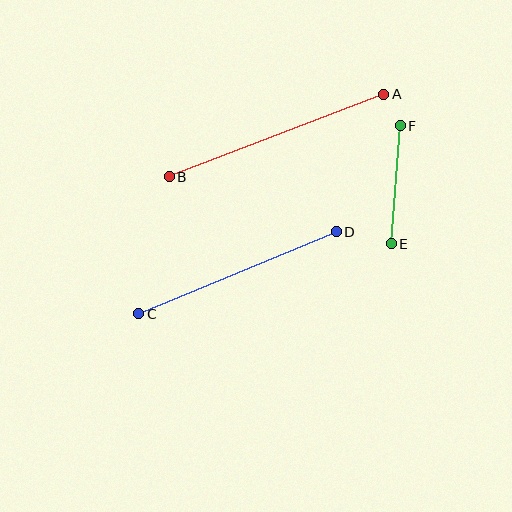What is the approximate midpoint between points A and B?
The midpoint is at approximately (276, 136) pixels.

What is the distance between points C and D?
The distance is approximately 214 pixels.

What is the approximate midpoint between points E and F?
The midpoint is at approximately (396, 185) pixels.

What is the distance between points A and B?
The distance is approximately 230 pixels.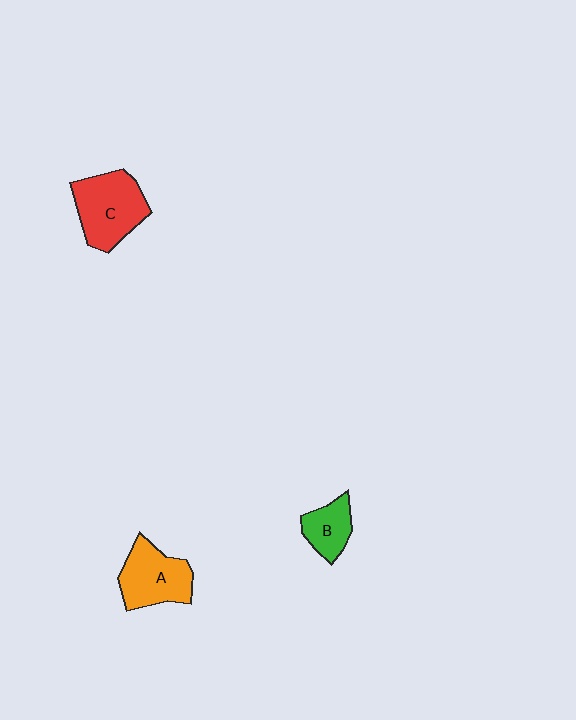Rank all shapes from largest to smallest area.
From largest to smallest: C (red), A (orange), B (green).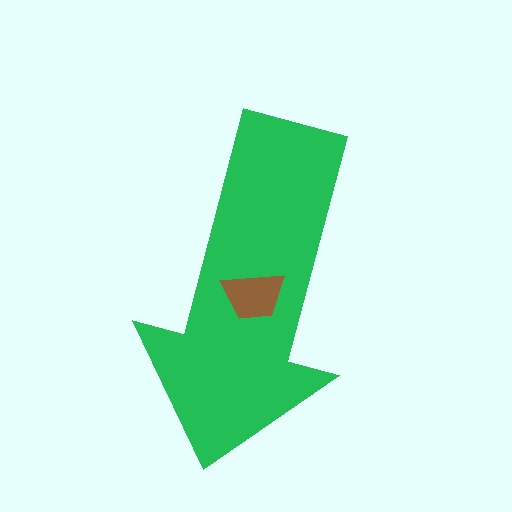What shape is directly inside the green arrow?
The brown trapezoid.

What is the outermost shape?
The green arrow.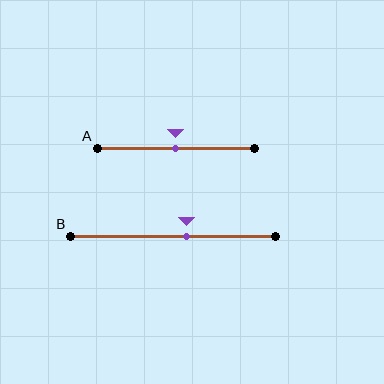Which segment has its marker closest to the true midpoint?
Segment A has its marker closest to the true midpoint.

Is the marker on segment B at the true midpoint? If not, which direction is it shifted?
No, the marker on segment B is shifted to the right by about 6% of the segment length.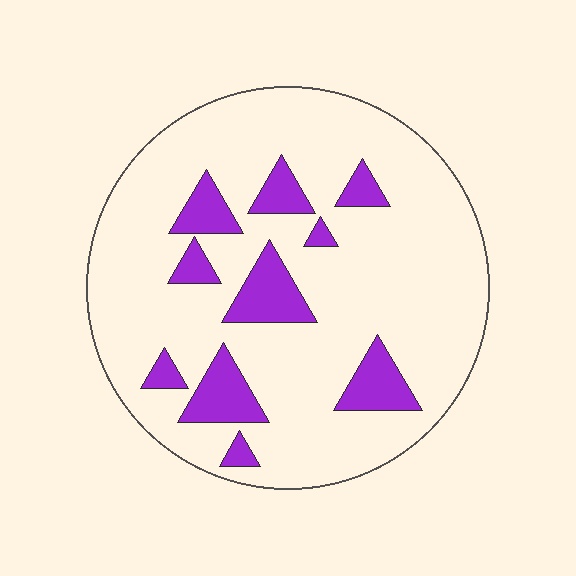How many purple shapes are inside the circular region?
10.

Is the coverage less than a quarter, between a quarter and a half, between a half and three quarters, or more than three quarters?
Less than a quarter.